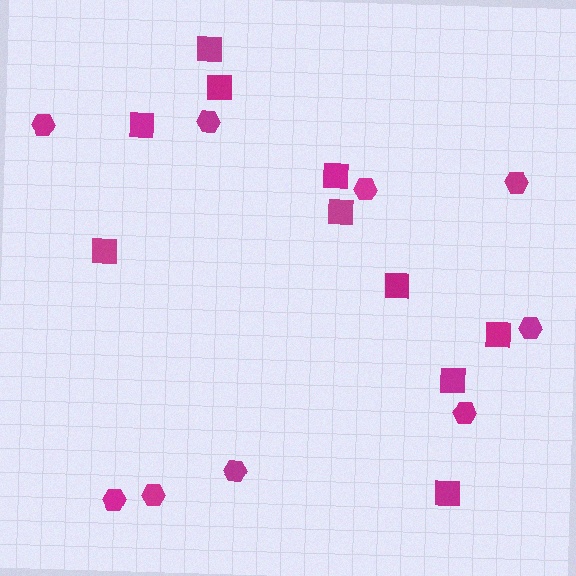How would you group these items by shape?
There are 2 groups: one group of hexagons (9) and one group of squares (10).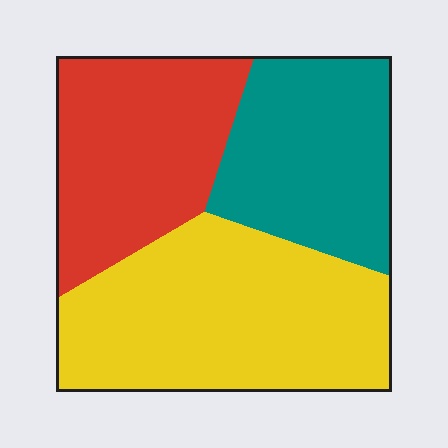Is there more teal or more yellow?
Yellow.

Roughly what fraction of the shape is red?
Red takes up about one third (1/3) of the shape.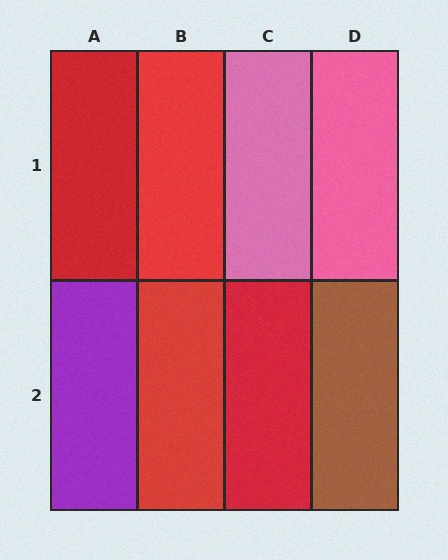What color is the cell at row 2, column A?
Purple.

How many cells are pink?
2 cells are pink.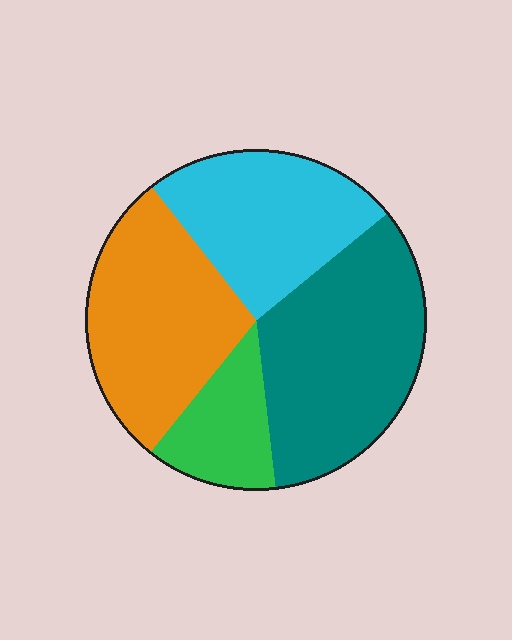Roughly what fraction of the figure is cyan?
Cyan takes up about one quarter (1/4) of the figure.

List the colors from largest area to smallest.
From largest to smallest: teal, orange, cyan, green.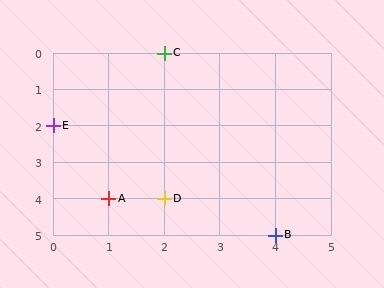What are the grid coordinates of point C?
Point C is at grid coordinates (2, 0).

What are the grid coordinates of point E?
Point E is at grid coordinates (0, 2).